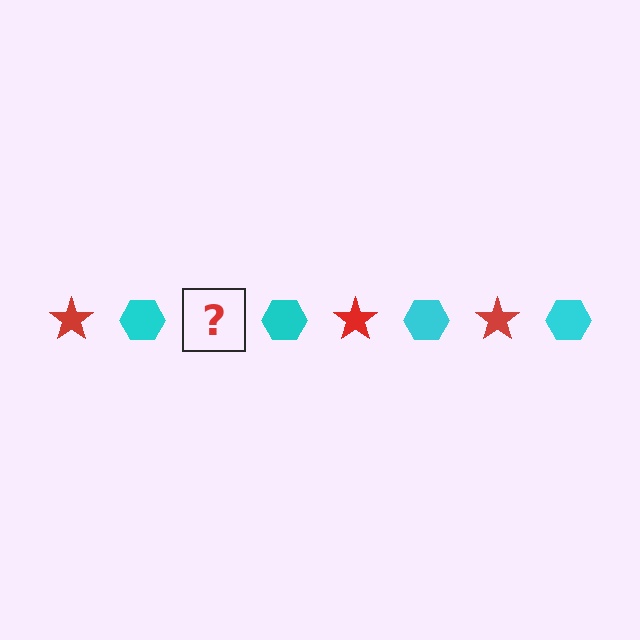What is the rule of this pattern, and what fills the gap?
The rule is that the pattern alternates between red star and cyan hexagon. The gap should be filled with a red star.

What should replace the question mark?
The question mark should be replaced with a red star.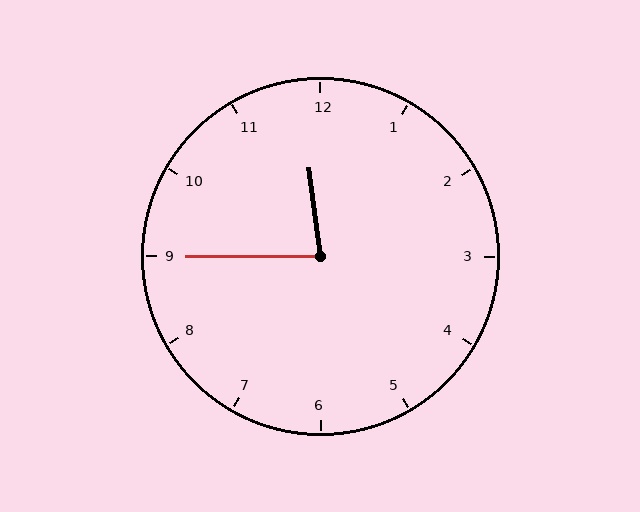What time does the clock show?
11:45.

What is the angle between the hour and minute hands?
Approximately 82 degrees.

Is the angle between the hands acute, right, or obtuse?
It is acute.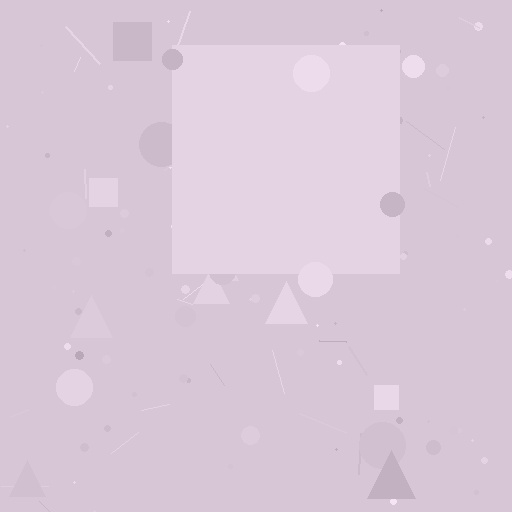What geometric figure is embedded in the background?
A square is embedded in the background.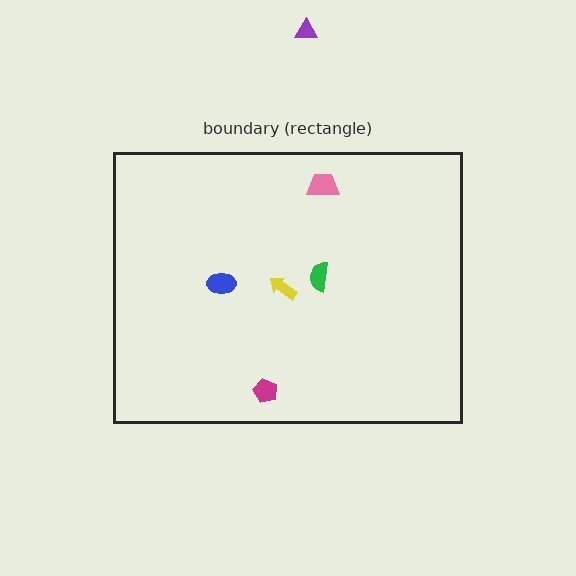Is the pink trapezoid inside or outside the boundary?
Inside.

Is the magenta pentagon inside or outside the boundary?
Inside.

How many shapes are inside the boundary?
5 inside, 1 outside.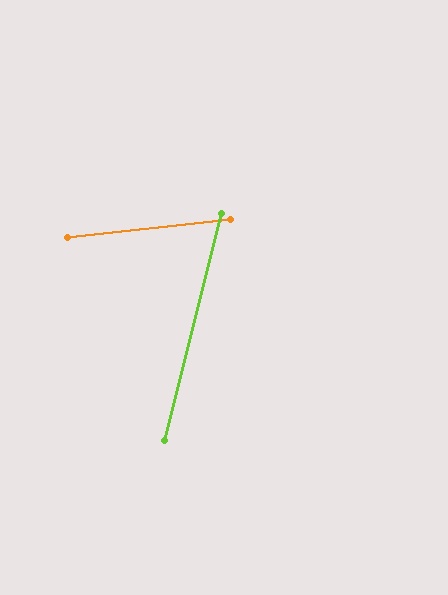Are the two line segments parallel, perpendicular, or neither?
Neither parallel nor perpendicular — they differ by about 70°.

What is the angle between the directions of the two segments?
Approximately 70 degrees.